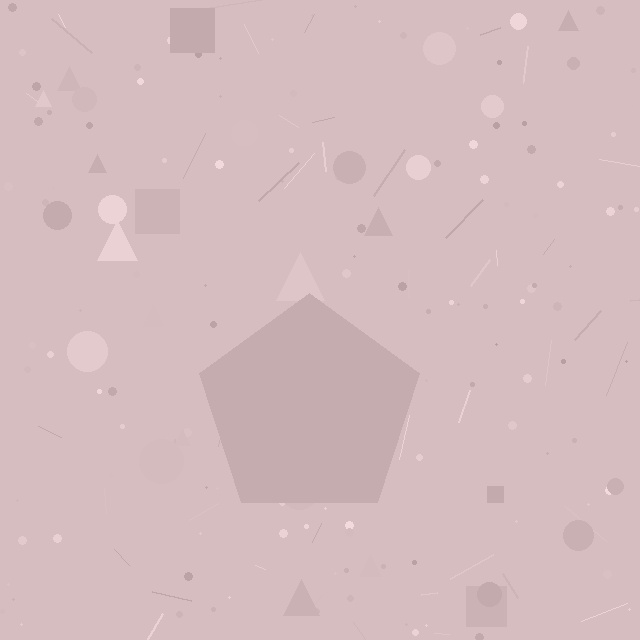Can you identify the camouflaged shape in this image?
The camouflaged shape is a pentagon.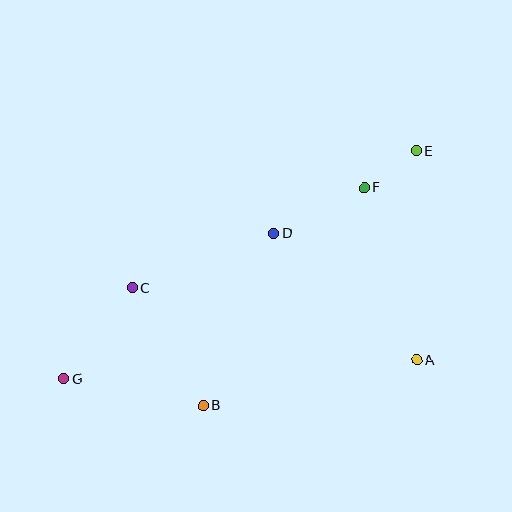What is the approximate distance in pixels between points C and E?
The distance between C and E is approximately 315 pixels.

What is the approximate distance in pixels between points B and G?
The distance between B and G is approximately 142 pixels.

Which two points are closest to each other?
Points E and F are closest to each other.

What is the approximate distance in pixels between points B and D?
The distance between B and D is approximately 186 pixels.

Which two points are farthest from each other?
Points E and G are farthest from each other.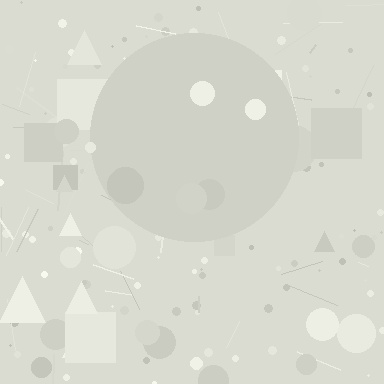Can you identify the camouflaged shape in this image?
The camouflaged shape is a circle.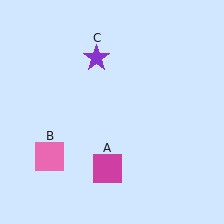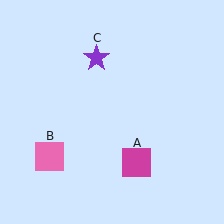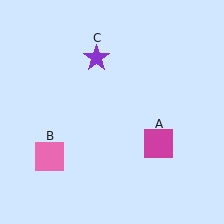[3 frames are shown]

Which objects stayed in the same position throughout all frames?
Pink square (object B) and purple star (object C) remained stationary.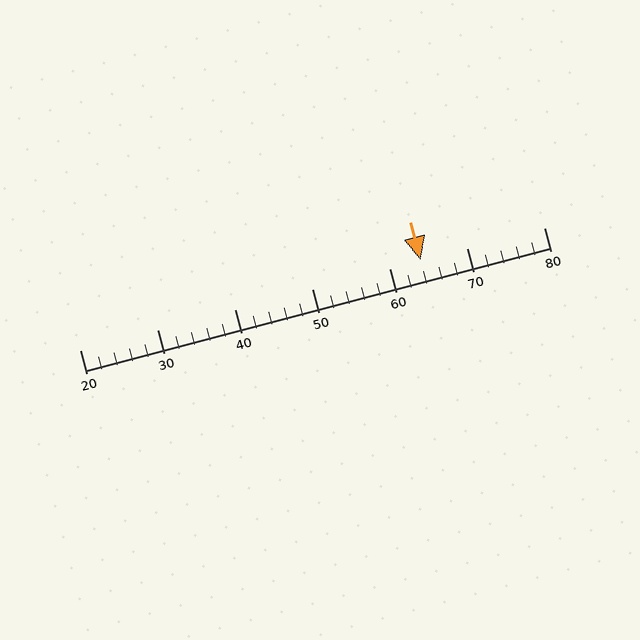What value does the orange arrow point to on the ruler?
The orange arrow points to approximately 64.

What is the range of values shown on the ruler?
The ruler shows values from 20 to 80.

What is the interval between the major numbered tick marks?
The major tick marks are spaced 10 units apart.